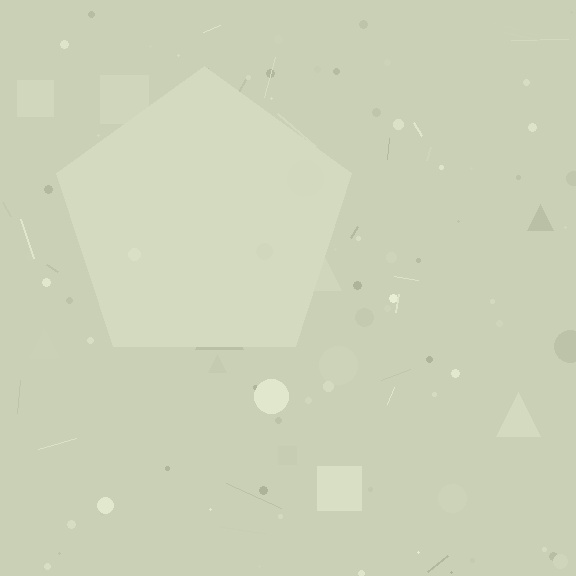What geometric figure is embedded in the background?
A pentagon is embedded in the background.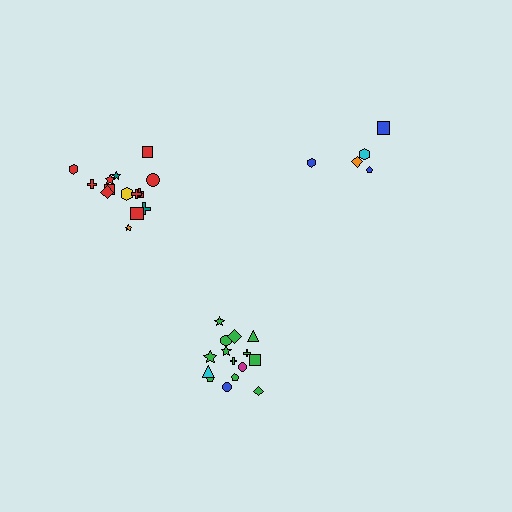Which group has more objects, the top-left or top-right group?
The top-left group.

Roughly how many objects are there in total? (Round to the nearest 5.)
Roughly 35 objects in total.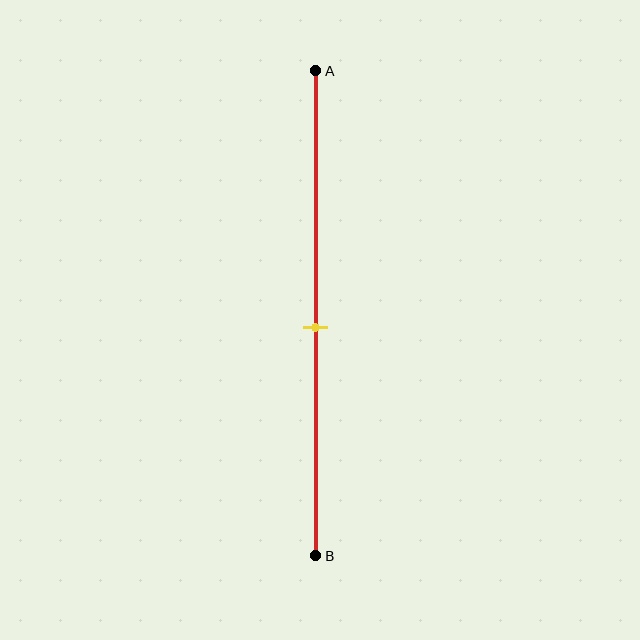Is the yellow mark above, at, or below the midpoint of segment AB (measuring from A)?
The yellow mark is approximately at the midpoint of segment AB.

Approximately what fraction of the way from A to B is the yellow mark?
The yellow mark is approximately 55% of the way from A to B.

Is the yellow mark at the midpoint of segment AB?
Yes, the mark is approximately at the midpoint.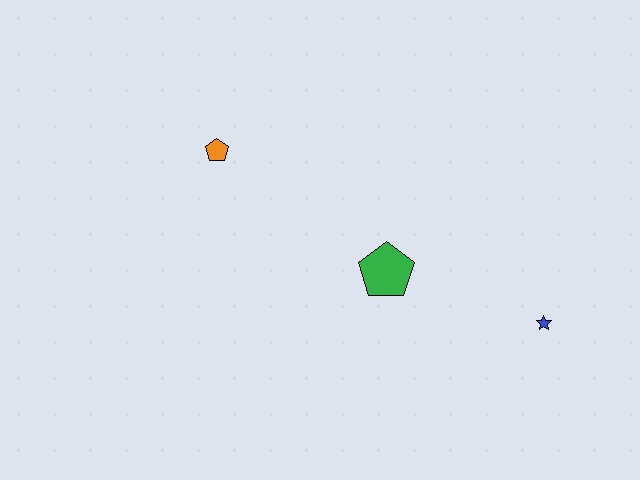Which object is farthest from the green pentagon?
The orange pentagon is farthest from the green pentagon.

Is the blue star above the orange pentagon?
No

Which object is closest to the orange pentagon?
The green pentagon is closest to the orange pentagon.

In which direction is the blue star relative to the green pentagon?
The blue star is to the right of the green pentagon.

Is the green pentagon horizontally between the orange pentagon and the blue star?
Yes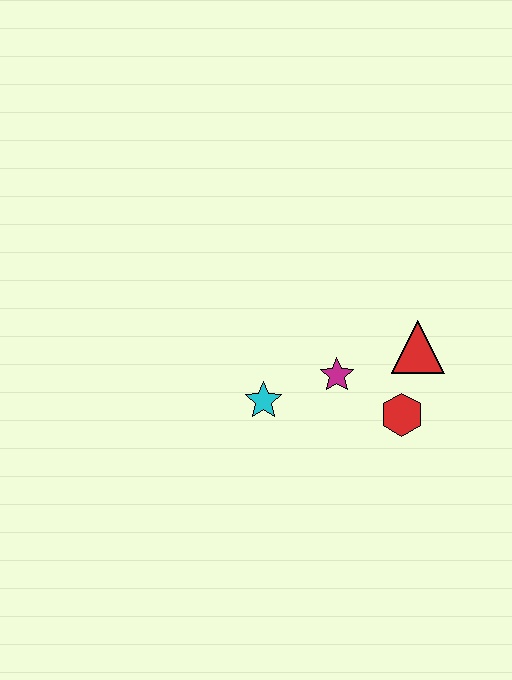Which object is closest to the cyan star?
The magenta star is closest to the cyan star.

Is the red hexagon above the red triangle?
No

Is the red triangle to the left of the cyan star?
No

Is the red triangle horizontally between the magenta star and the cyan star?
No